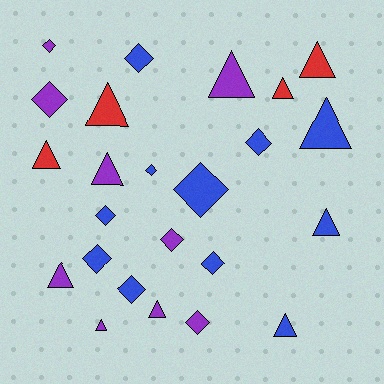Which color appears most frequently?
Blue, with 11 objects.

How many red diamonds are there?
There are no red diamonds.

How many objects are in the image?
There are 24 objects.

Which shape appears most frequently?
Triangle, with 12 objects.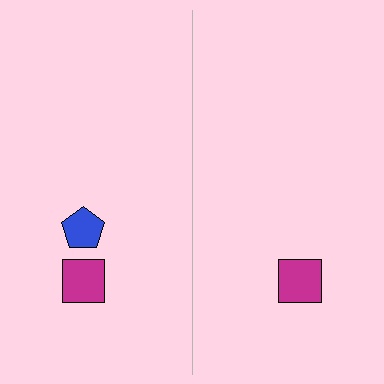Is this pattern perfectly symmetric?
No, the pattern is not perfectly symmetric. A blue pentagon is missing from the right side.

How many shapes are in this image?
There are 3 shapes in this image.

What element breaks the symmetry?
A blue pentagon is missing from the right side.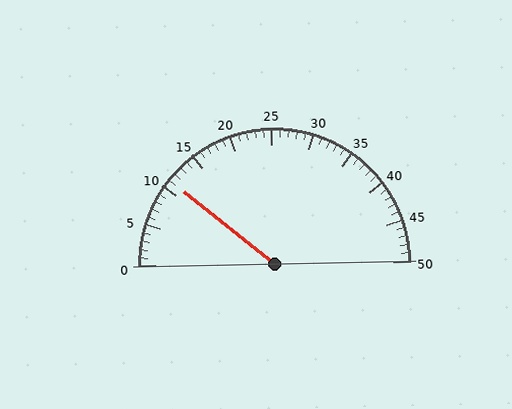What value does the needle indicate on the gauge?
The needle indicates approximately 11.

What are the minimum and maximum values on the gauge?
The gauge ranges from 0 to 50.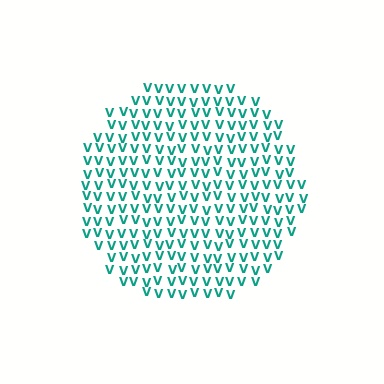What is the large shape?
The large shape is a circle.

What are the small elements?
The small elements are letter V's.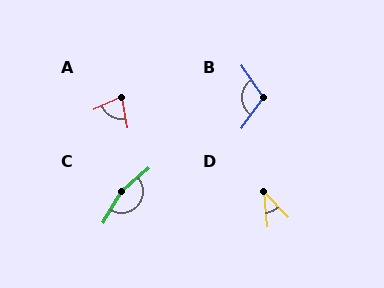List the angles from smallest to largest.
D (39°), A (75°), B (110°), C (161°).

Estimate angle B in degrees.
Approximately 110 degrees.